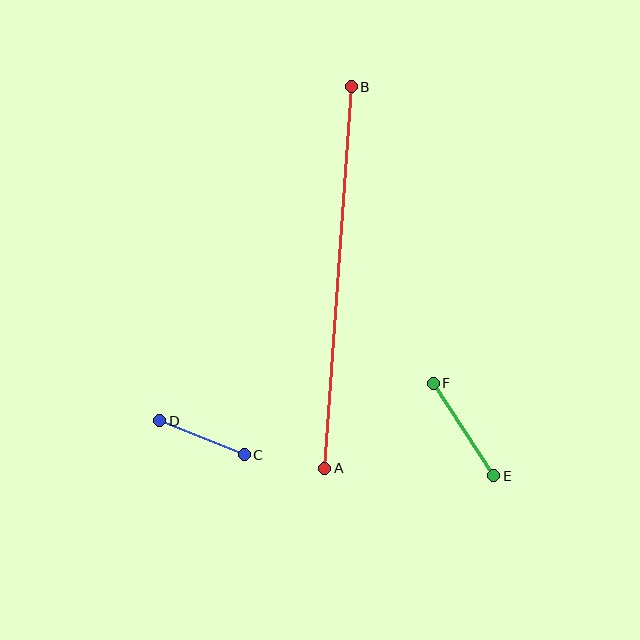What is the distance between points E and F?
The distance is approximately 110 pixels.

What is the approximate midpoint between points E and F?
The midpoint is at approximately (463, 429) pixels.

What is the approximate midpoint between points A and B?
The midpoint is at approximately (338, 278) pixels.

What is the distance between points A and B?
The distance is approximately 382 pixels.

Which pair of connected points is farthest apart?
Points A and B are farthest apart.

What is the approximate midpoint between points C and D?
The midpoint is at approximately (202, 438) pixels.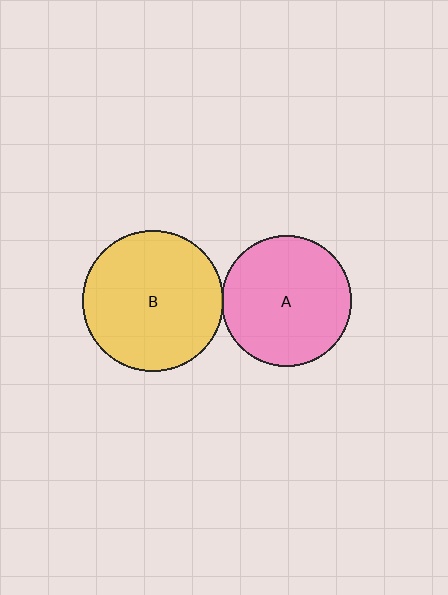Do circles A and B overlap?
Yes.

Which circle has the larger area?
Circle B (yellow).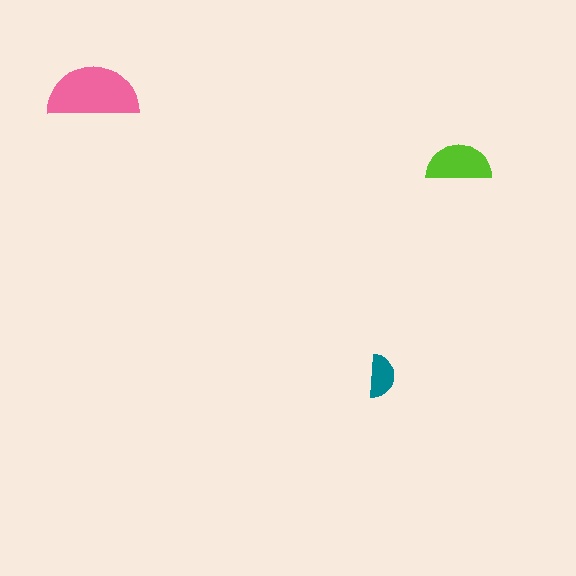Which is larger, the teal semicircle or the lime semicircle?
The lime one.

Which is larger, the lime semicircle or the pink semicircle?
The pink one.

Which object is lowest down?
The teal semicircle is bottommost.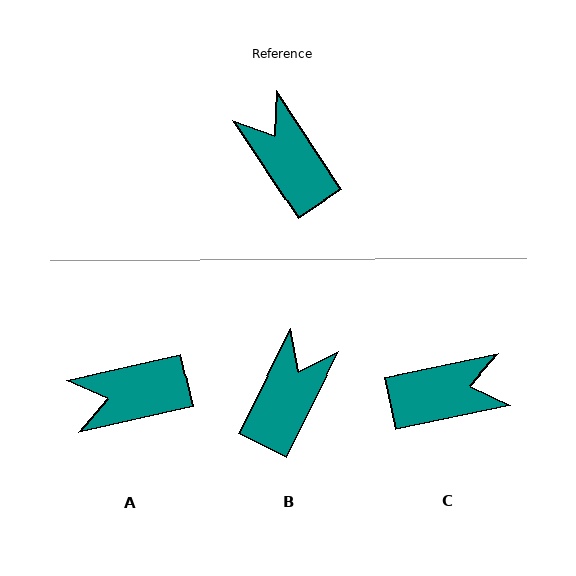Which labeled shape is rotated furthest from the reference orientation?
C, about 112 degrees away.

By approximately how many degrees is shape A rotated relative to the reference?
Approximately 69 degrees counter-clockwise.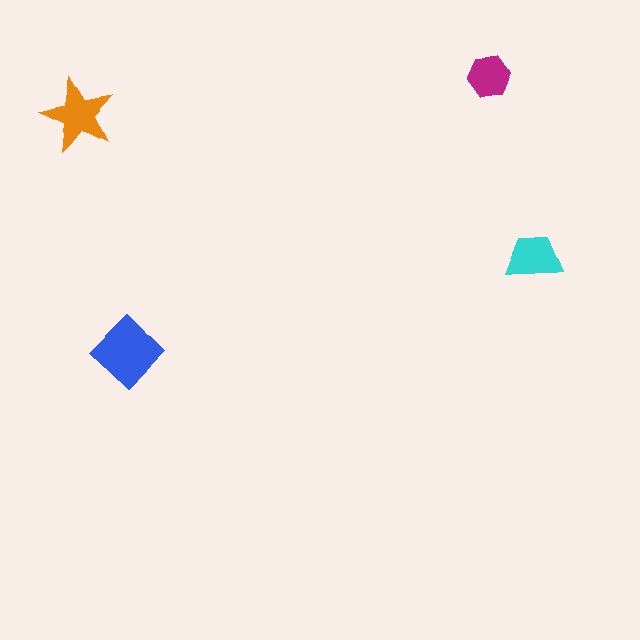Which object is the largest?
The blue diamond.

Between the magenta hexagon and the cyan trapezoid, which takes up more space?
The cyan trapezoid.